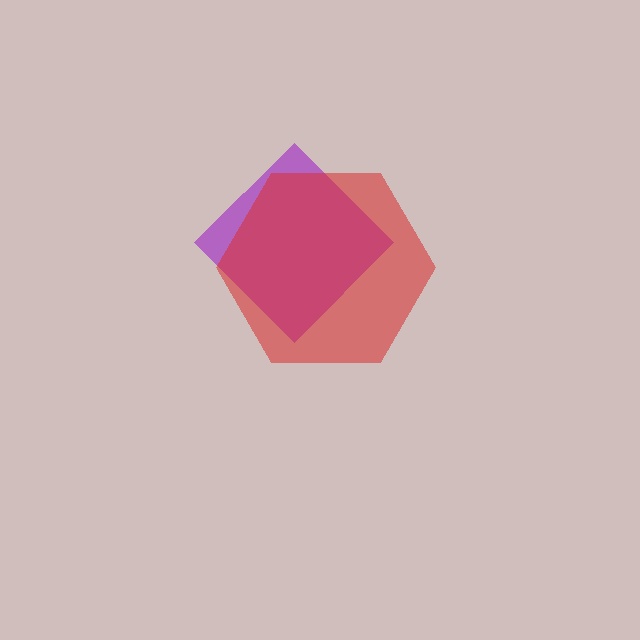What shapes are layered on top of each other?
The layered shapes are: a purple diamond, a red hexagon.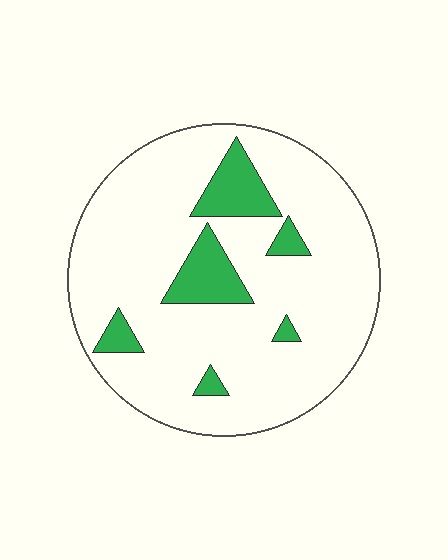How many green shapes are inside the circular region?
6.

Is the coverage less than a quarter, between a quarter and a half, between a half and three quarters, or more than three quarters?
Less than a quarter.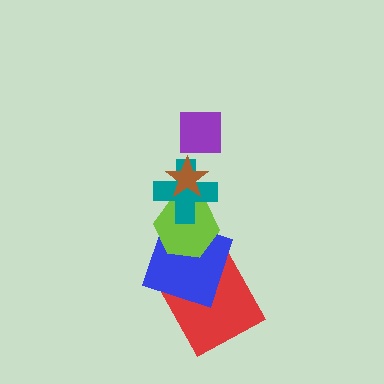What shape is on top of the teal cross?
The brown star is on top of the teal cross.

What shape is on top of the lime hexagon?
The teal cross is on top of the lime hexagon.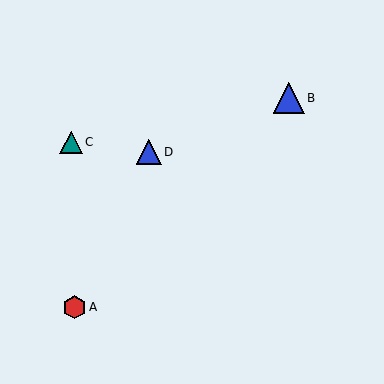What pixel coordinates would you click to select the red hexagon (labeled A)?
Click at (74, 307) to select the red hexagon A.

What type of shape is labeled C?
Shape C is a teal triangle.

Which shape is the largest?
The blue triangle (labeled B) is the largest.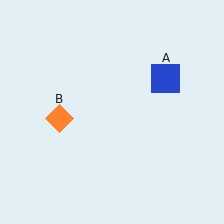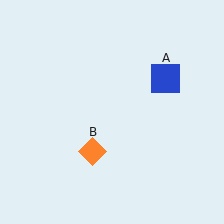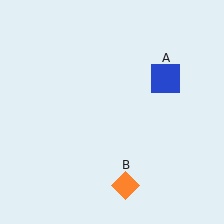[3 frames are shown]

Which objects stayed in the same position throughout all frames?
Blue square (object A) remained stationary.